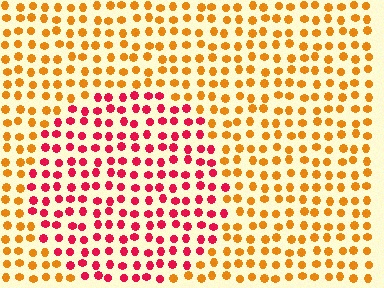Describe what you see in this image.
The image is filled with small orange elements in a uniform arrangement. A circle-shaped region is visible where the elements are tinted to a slightly different hue, forming a subtle color boundary.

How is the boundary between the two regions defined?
The boundary is defined purely by a slight shift in hue (about 50 degrees). Spacing, size, and orientation are identical on both sides.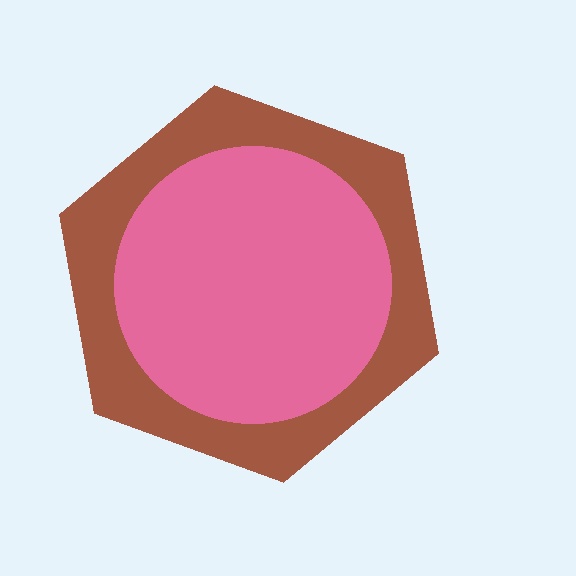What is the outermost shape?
The brown hexagon.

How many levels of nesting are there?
2.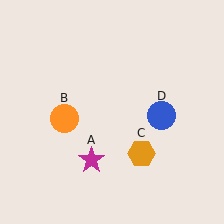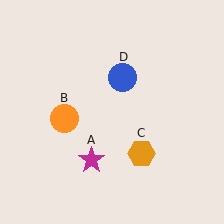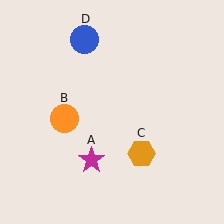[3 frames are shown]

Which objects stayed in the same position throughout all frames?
Magenta star (object A) and orange circle (object B) and orange hexagon (object C) remained stationary.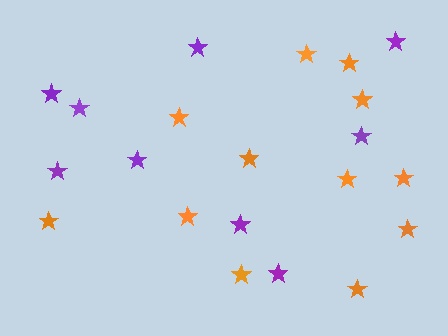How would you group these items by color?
There are 2 groups: one group of orange stars (12) and one group of purple stars (9).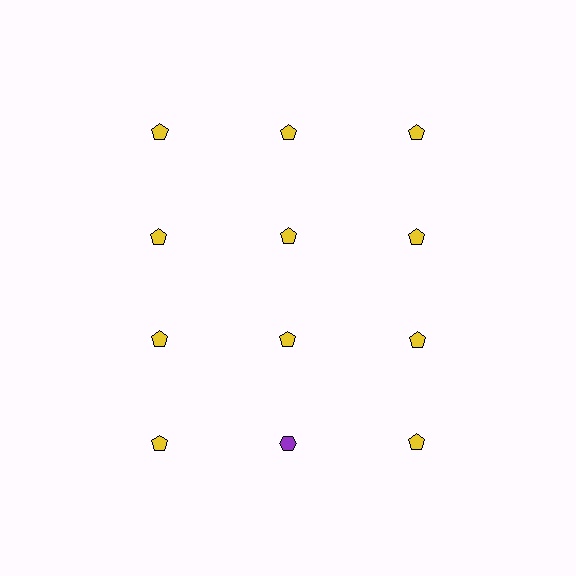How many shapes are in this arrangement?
There are 12 shapes arranged in a grid pattern.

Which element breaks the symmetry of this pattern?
The purple hexagon in the fourth row, second from left column breaks the symmetry. All other shapes are yellow pentagons.